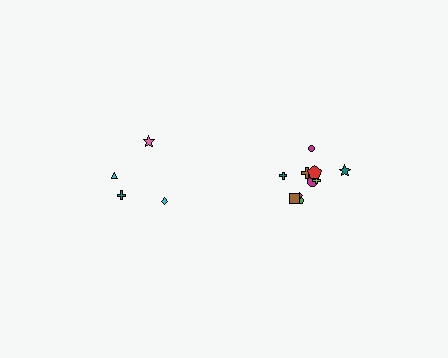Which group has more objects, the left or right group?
The right group.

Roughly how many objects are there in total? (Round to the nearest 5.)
Roughly 15 objects in total.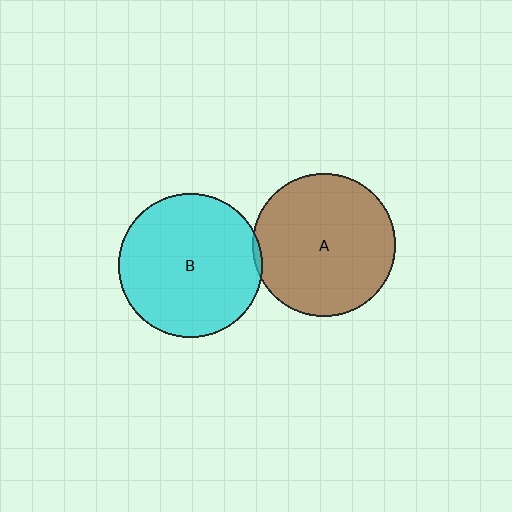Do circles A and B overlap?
Yes.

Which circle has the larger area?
Circle B (cyan).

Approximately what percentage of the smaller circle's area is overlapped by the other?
Approximately 5%.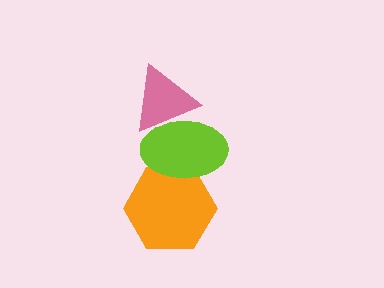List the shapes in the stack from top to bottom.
From top to bottom: the pink triangle, the lime ellipse, the orange hexagon.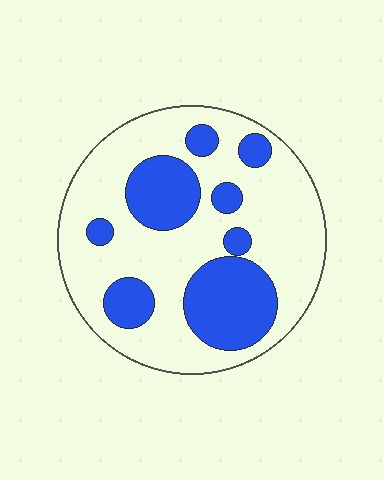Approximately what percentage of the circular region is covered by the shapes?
Approximately 30%.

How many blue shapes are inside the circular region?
8.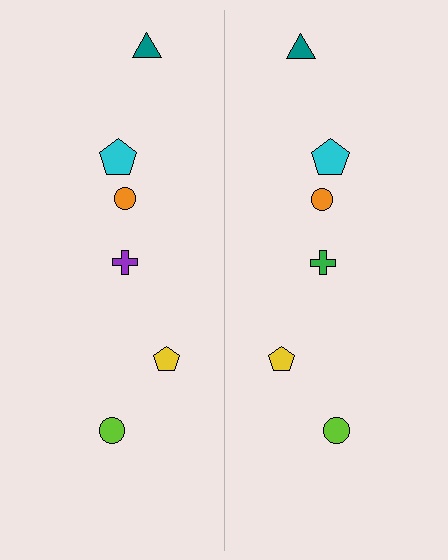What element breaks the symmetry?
The green cross on the right side breaks the symmetry — its mirror counterpart is purple.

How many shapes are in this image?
There are 12 shapes in this image.